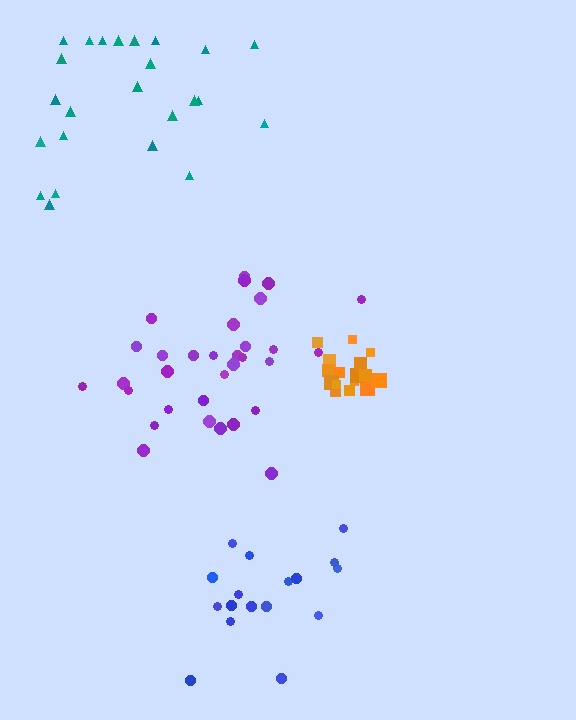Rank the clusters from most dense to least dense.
orange, purple, blue, teal.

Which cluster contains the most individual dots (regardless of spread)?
Purple (32).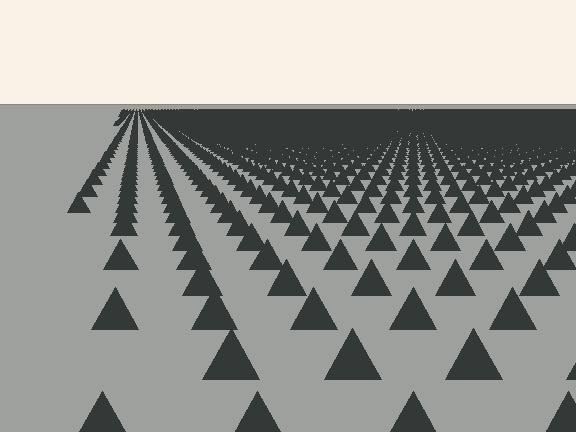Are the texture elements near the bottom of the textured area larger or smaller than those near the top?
Larger. Near the bottom, elements are closer to the viewer and appear at a bigger on-screen size.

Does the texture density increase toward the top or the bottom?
Density increases toward the top.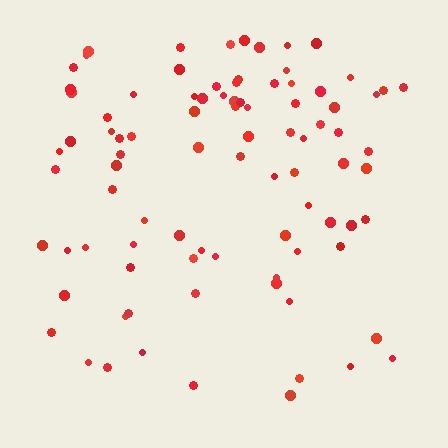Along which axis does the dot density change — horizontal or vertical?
Vertical.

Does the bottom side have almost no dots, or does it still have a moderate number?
Still a moderate number, just noticeably fewer than the top.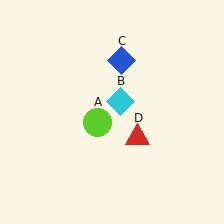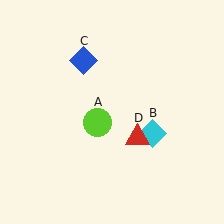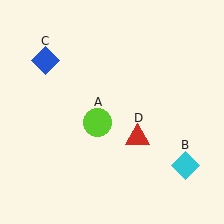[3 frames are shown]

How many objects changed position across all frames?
2 objects changed position: cyan diamond (object B), blue diamond (object C).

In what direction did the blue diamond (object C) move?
The blue diamond (object C) moved left.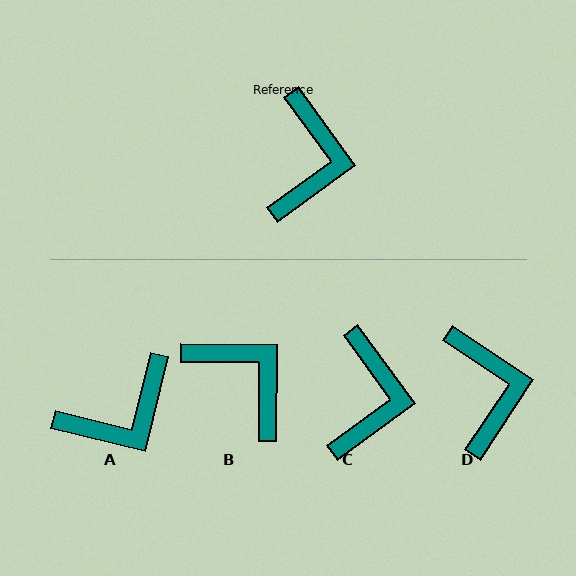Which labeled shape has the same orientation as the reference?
C.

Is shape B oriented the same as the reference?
No, it is off by about 53 degrees.